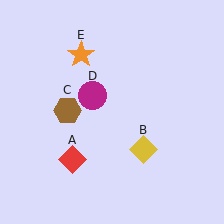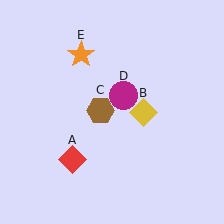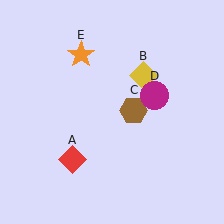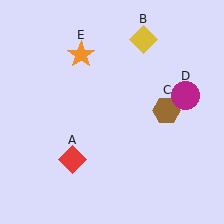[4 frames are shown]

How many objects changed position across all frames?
3 objects changed position: yellow diamond (object B), brown hexagon (object C), magenta circle (object D).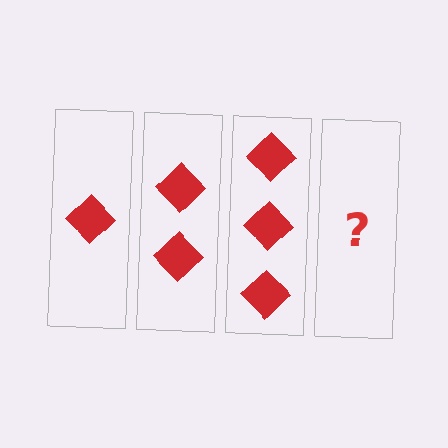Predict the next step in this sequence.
The next step is 4 diamonds.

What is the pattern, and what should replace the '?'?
The pattern is that each step adds one more diamond. The '?' should be 4 diamonds.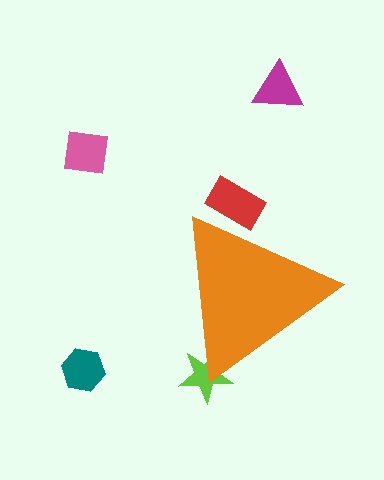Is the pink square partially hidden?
No, the pink square is fully visible.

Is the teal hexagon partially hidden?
No, the teal hexagon is fully visible.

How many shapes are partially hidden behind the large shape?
2 shapes are partially hidden.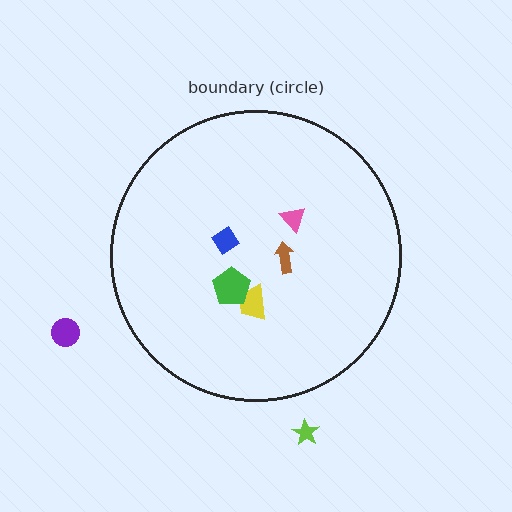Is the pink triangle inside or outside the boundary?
Inside.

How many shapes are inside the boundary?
5 inside, 2 outside.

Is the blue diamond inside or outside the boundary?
Inside.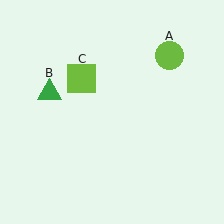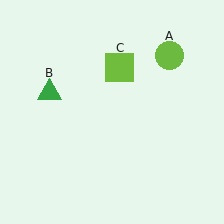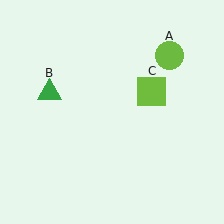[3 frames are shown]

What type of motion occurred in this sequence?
The lime square (object C) rotated clockwise around the center of the scene.